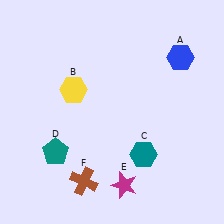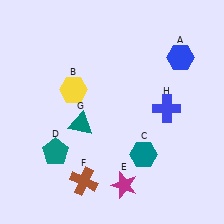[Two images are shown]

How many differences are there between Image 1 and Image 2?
There are 2 differences between the two images.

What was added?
A teal triangle (G), a blue cross (H) were added in Image 2.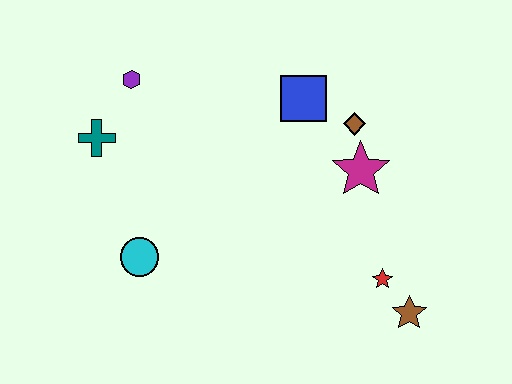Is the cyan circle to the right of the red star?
No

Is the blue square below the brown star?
No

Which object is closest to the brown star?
The red star is closest to the brown star.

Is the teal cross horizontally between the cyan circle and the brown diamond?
No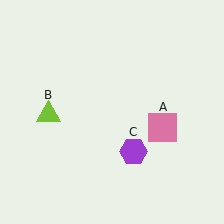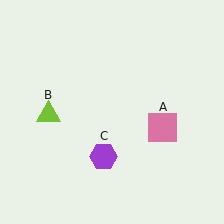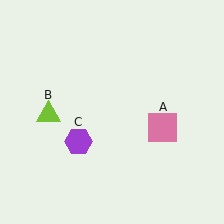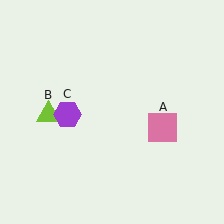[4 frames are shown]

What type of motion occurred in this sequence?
The purple hexagon (object C) rotated clockwise around the center of the scene.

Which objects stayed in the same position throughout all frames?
Pink square (object A) and lime triangle (object B) remained stationary.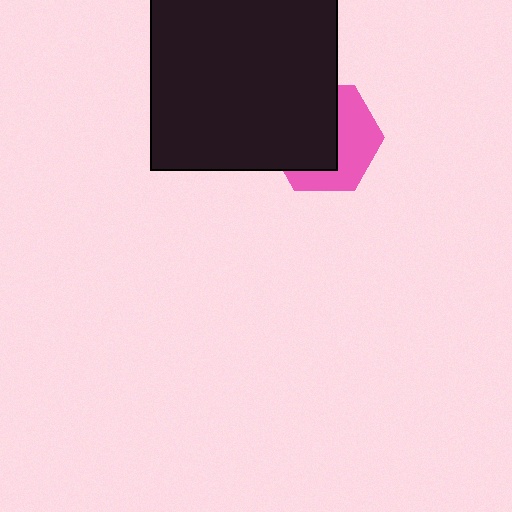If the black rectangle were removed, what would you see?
You would see the complete pink hexagon.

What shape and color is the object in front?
The object in front is a black rectangle.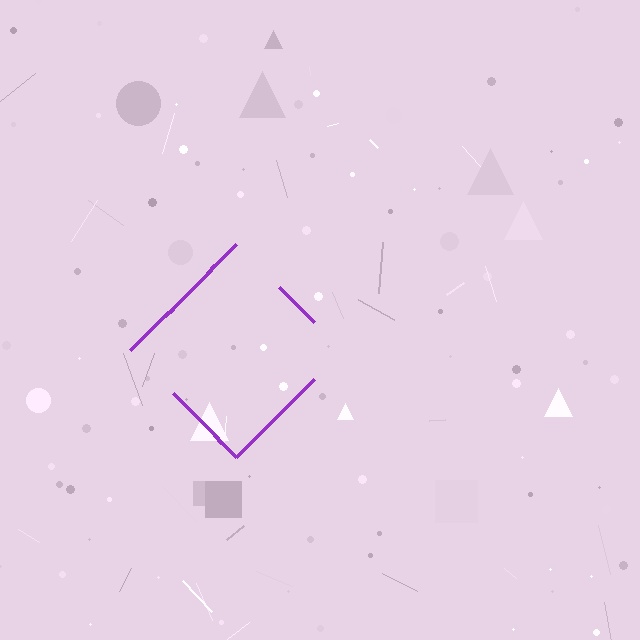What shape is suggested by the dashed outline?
The dashed outline suggests a diamond.